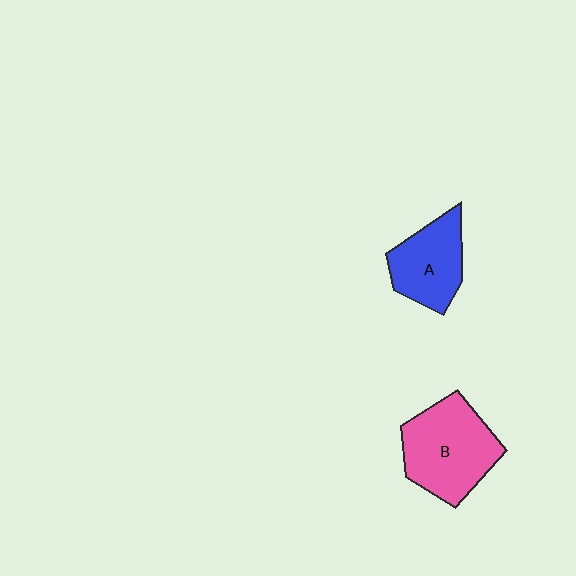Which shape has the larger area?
Shape B (pink).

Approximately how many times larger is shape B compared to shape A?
Approximately 1.4 times.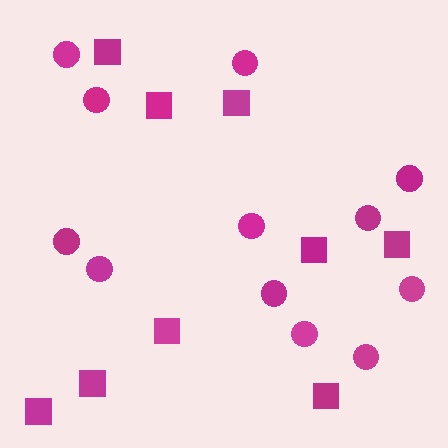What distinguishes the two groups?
There are 2 groups: one group of circles (12) and one group of squares (9).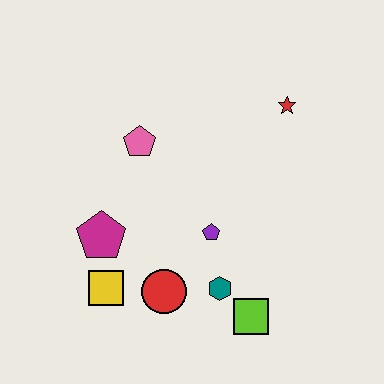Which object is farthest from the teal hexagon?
The red star is farthest from the teal hexagon.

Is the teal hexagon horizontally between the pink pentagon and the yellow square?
No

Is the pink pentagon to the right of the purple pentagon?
No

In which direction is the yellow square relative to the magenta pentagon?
The yellow square is below the magenta pentagon.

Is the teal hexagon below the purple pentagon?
Yes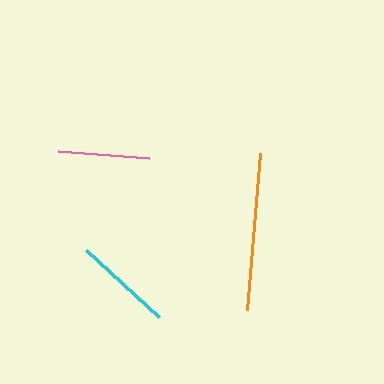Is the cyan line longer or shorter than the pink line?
The cyan line is longer than the pink line.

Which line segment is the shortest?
The pink line is the shortest at approximately 91 pixels.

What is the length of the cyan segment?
The cyan segment is approximately 98 pixels long.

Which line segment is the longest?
The orange line is the longest at approximately 158 pixels.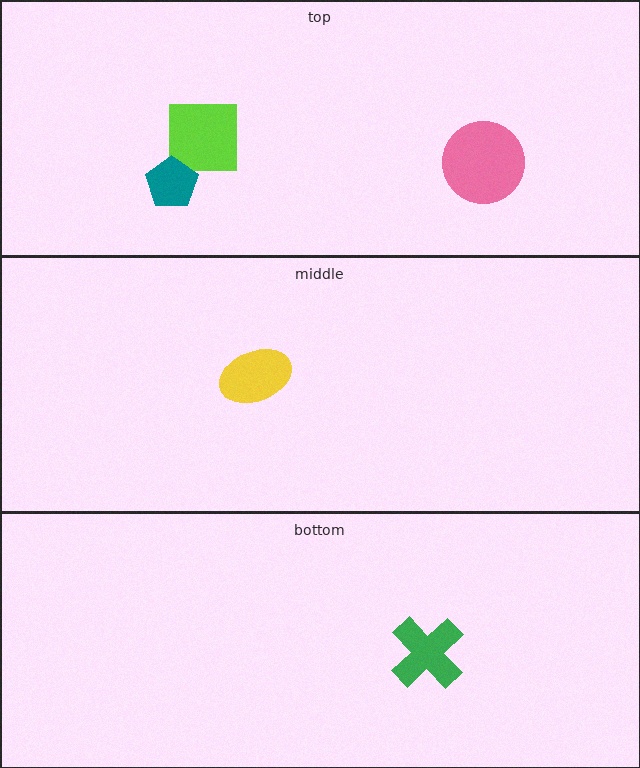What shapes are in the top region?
The lime square, the pink circle, the teal pentagon.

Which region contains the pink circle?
The top region.